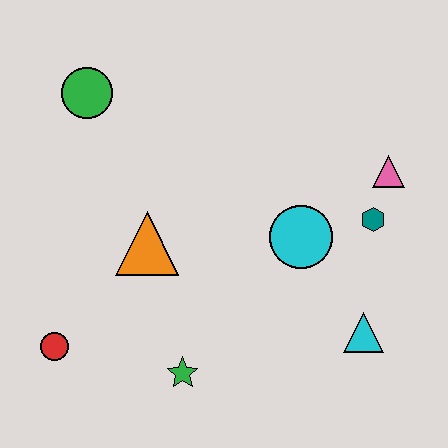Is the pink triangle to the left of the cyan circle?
No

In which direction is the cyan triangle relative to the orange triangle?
The cyan triangle is to the right of the orange triangle.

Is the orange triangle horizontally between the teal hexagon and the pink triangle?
No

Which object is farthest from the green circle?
The cyan triangle is farthest from the green circle.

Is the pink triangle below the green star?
No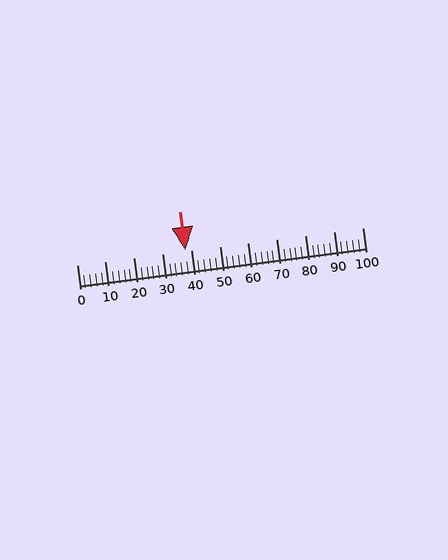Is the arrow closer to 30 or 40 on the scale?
The arrow is closer to 40.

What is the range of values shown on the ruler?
The ruler shows values from 0 to 100.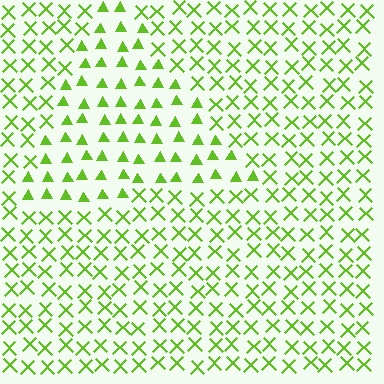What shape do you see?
I see a triangle.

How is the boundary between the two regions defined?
The boundary is defined by a change in element shape: triangles inside vs. X marks outside. All elements share the same color and spacing.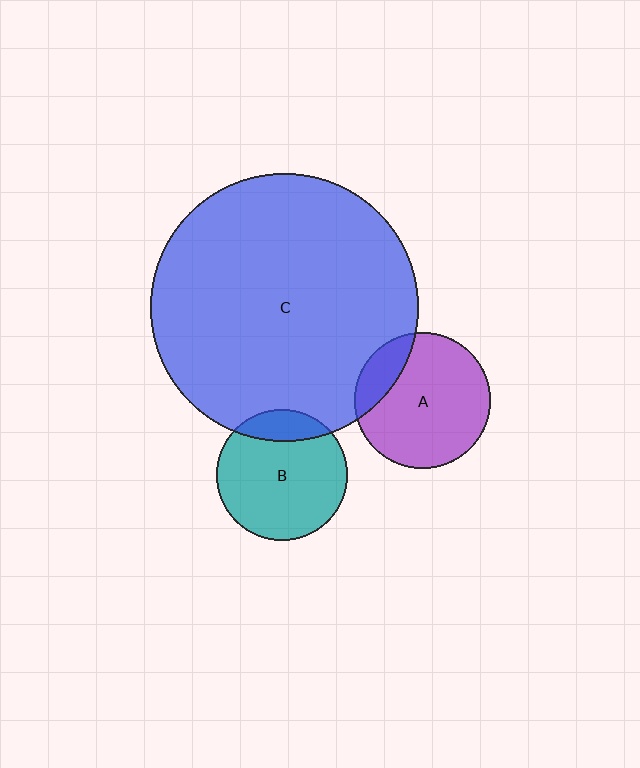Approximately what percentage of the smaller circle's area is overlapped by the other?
Approximately 15%.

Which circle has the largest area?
Circle C (blue).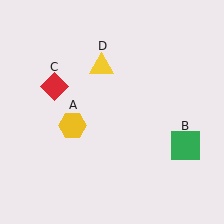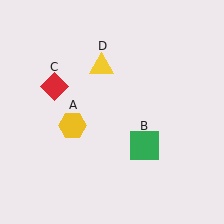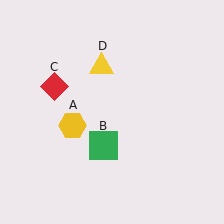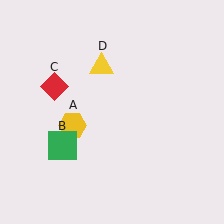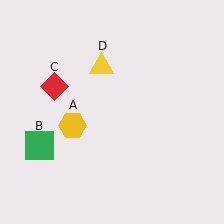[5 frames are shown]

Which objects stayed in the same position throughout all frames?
Yellow hexagon (object A) and red diamond (object C) and yellow triangle (object D) remained stationary.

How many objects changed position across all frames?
1 object changed position: green square (object B).